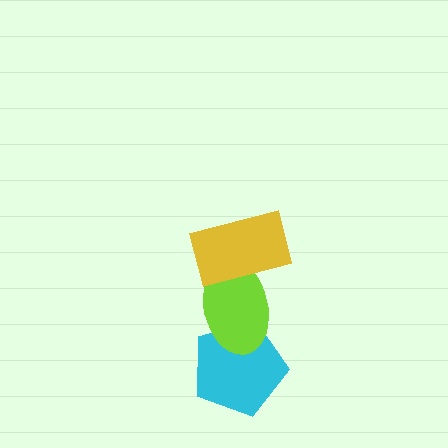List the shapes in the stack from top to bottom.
From top to bottom: the yellow rectangle, the lime ellipse, the cyan pentagon.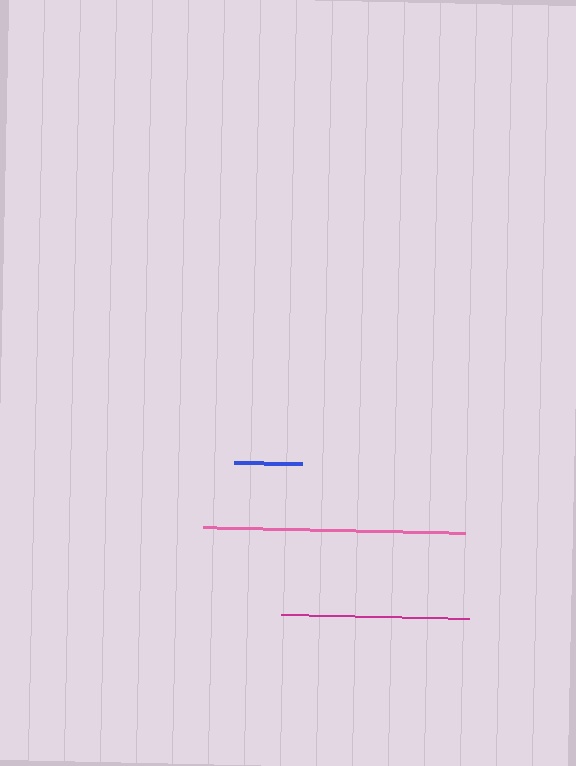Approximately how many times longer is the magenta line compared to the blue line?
The magenta line is approximately 2.8 times the length of the blue line.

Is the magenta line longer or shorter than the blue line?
The magenta line is longer than the blue line.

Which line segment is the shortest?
The blue line is the shortest at approximately 67 pixels.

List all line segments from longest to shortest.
From longest to shortest: pink, magenta, blue.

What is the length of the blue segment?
The blue segment is approximately 67 pixels long.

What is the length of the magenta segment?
The magenta segment is approximately 188 pixels long.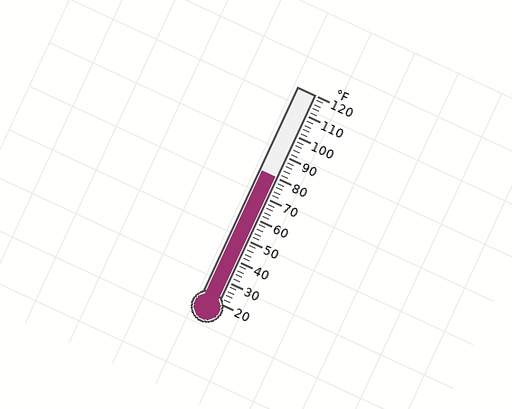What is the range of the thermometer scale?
The thermometer scale ranges from 20°F to 120°F.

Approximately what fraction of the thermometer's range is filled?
The thermometer is filled to approximately 60% of its range.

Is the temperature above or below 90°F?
The temperature is below 90°F.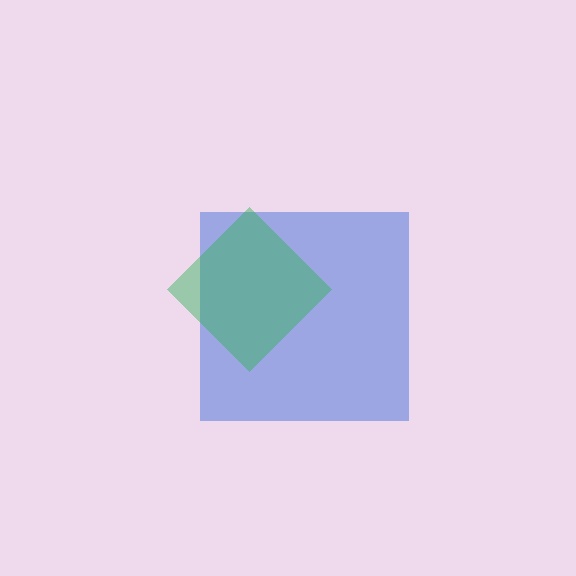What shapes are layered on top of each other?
The layered shapes are: a blue square, a green diamond.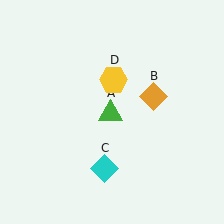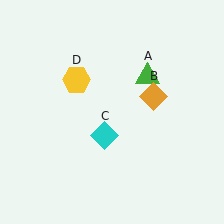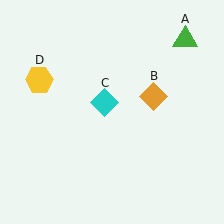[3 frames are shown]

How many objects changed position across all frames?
3 objects changed position: green triangle (object A), cyan diamond (object C), yellow hexagon (object D).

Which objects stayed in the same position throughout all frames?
Orange diamond (object B) remained stationary.